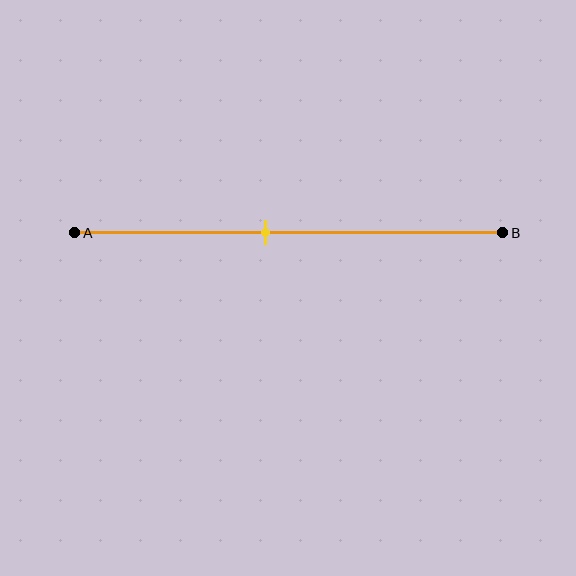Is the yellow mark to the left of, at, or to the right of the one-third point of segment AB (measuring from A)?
The yellow mark is to the right of the one-third point of segment AB.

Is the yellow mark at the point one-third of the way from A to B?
No, the mark is at about 45% from A, not at the 33% one-third point.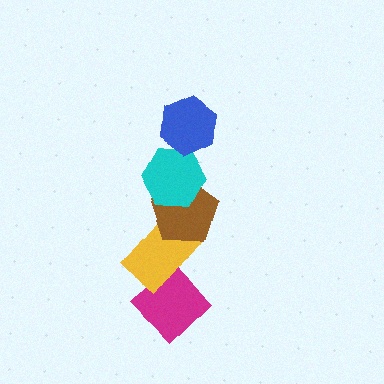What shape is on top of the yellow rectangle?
The brown pentagon is on top of the yellow rectangle.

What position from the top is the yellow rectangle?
The yellow rectangle is 4th from the top.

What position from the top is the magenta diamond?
The magenta diamond is 5th from the top.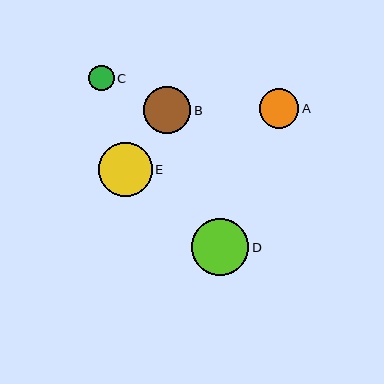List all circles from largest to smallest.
From largest to smallest: D, E, B, A, C.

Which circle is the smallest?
Circle C is the smallest with a size of approximately 25 pixels.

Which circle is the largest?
Circle D is the largest with a size of approximately 57 pixels.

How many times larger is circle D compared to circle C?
Circle D is approximately 2.2 times the size of circle C.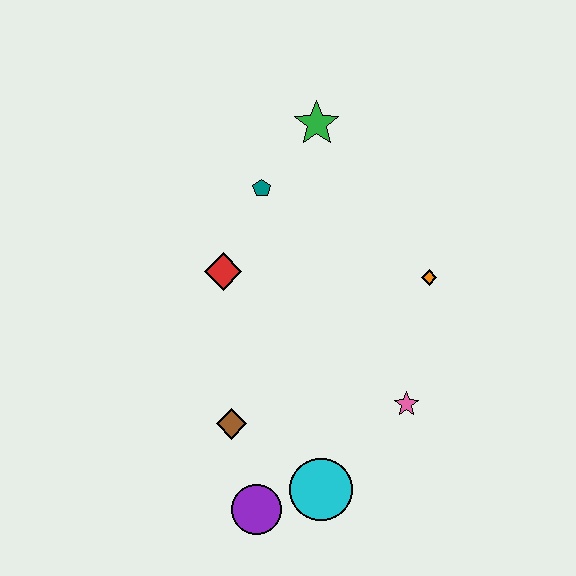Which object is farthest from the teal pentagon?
The purple circle is farthest from the teal pentagon.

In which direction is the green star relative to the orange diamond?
The green star is above the orange diamond.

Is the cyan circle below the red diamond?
Yes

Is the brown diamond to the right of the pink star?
No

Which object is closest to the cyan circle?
The purple circle is closest to the cyan circle.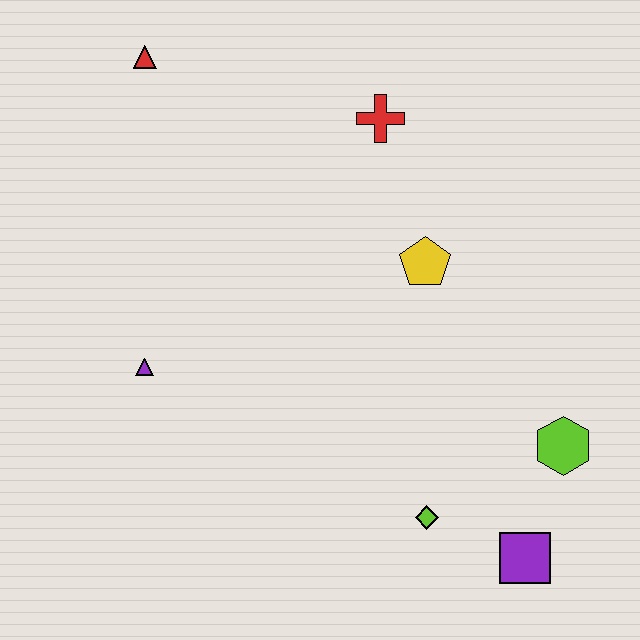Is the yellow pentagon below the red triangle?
Yes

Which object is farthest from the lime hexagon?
The red triangle is farthest from the lime hexagon.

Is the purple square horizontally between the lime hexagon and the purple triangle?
Yes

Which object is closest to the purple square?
The lime diamond is closest to the purple square.